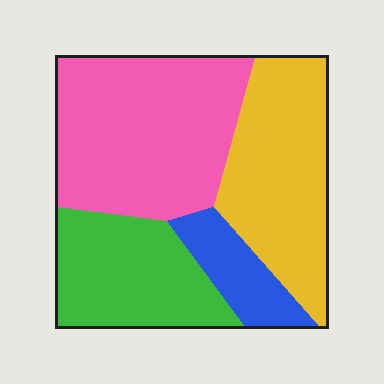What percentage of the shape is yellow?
Yellow takes up between a quarter and a half of the shape.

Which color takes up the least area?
Blue, at roughly 10%.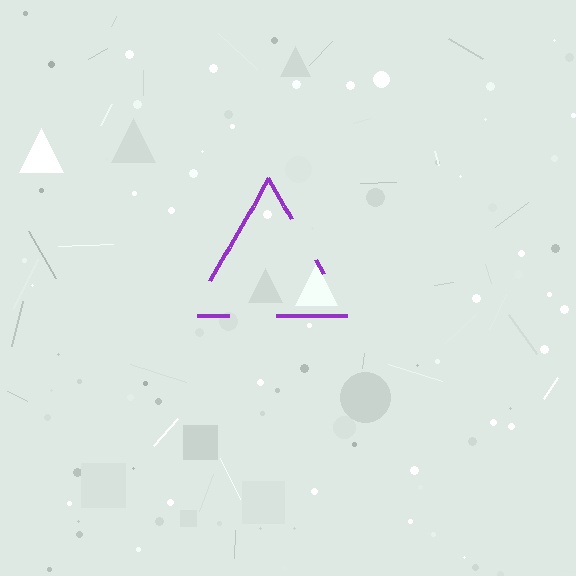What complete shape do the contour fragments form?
The contour fragments form a triangle.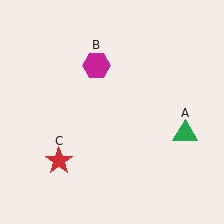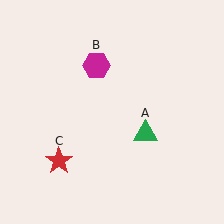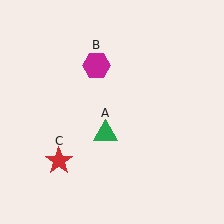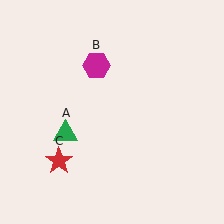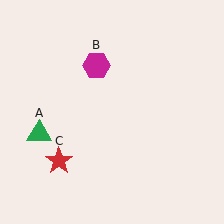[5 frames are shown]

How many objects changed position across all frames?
1 object changed position: green triangle (object A).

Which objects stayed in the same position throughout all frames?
Magenta hexagon (object B) and red star (object C) remained stationary.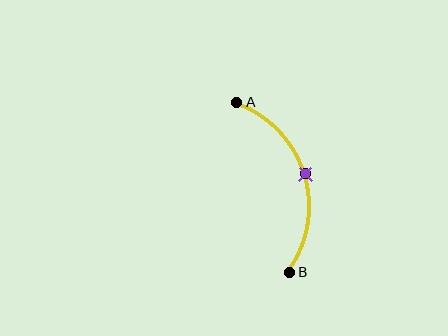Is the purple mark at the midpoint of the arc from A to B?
Yes. The purple mark lies on the arc at equal arc-length from both A and B — it is the arc midpoint.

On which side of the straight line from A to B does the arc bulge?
The arc bulges to the right of the straight line connecting A and B.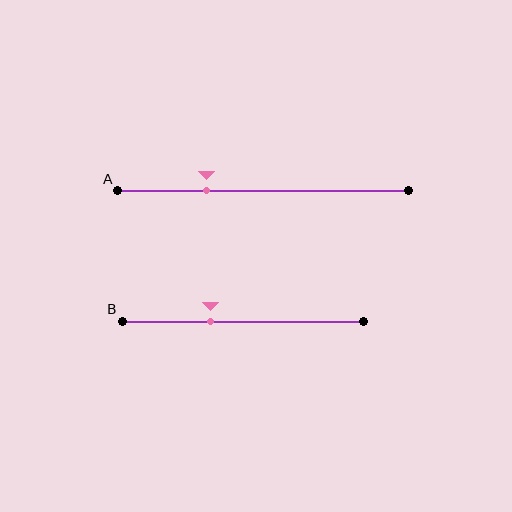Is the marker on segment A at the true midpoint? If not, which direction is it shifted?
No, the marker on segment A is shifted to the left by about 20% of the segment length.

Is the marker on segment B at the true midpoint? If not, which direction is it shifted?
No, the marker on segment B is shifted to the left by about 13% of the segment length.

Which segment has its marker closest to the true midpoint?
Segment B has its marker closest to the true midpoint.